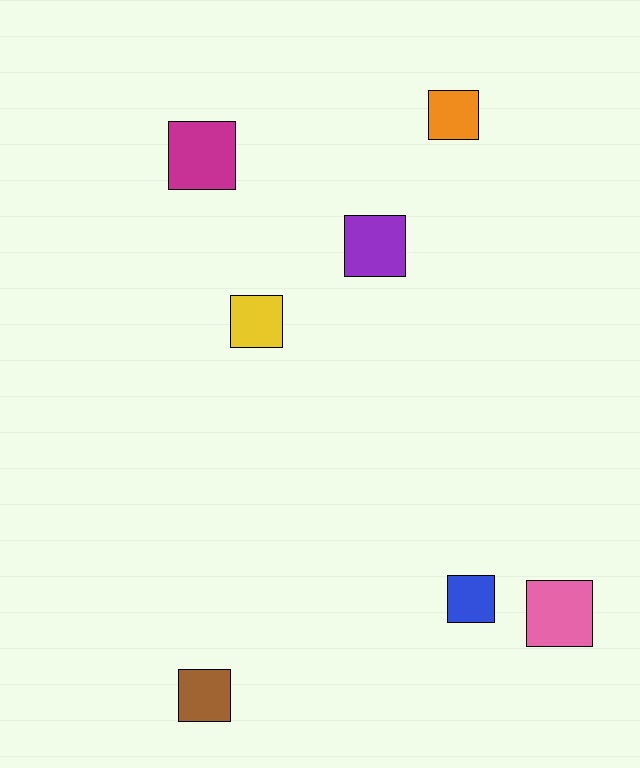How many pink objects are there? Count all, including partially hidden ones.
There is 1 pink object.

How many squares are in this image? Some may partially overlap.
There are 7 squares.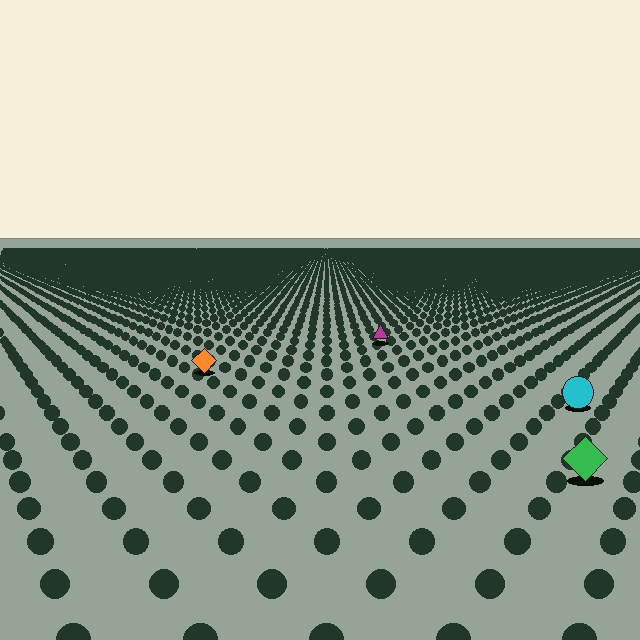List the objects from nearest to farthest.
From nearest to farthest: the green diamond, the cyan circle, the orange diamond, the magenta triangle.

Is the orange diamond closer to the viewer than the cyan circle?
No. The cyan circle is closer — you can tell from the texture gradient: the ground texture is coarser near it.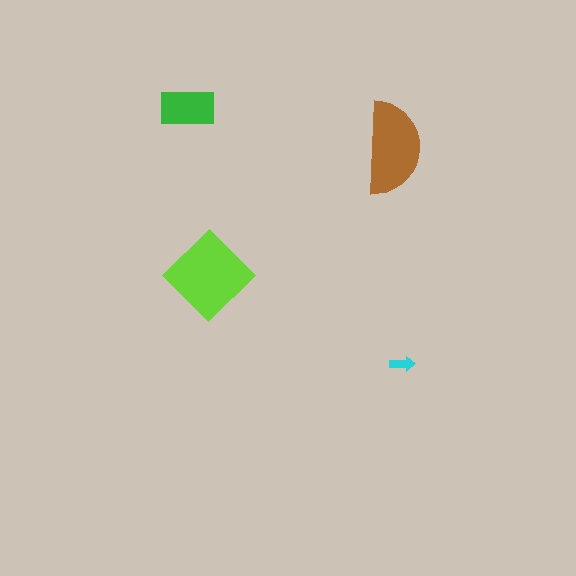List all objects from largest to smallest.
The lime diamond, the brown semicircle, the green rectangle, the cyan arrow.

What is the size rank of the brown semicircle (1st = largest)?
2nd.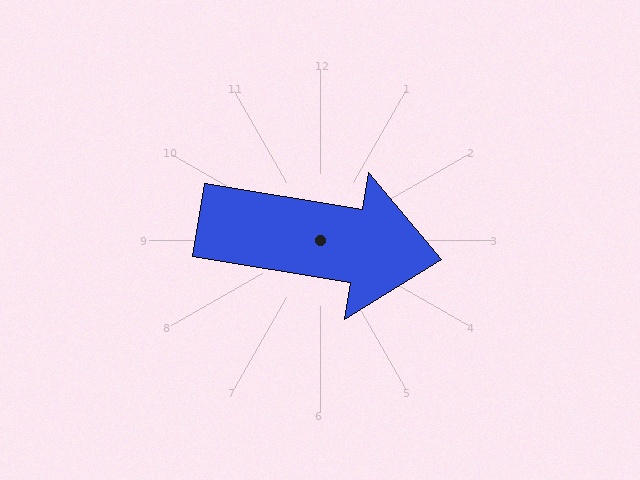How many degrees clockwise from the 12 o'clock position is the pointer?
Approximately 99 degrees.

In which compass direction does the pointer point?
East.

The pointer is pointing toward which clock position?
Roughly 3 o'clock.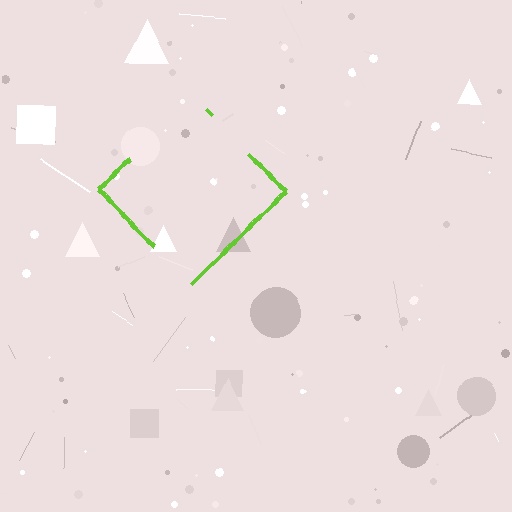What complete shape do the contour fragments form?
The contour fragments form a diamond.